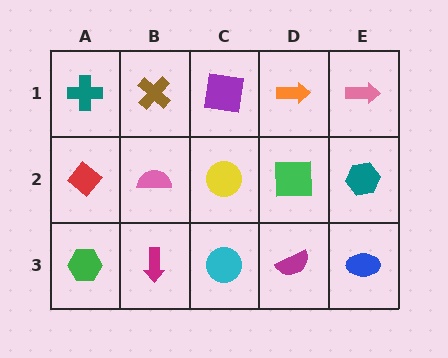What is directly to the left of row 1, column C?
A brown cross.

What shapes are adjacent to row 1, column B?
A pink semicircle (row 2, column B), a teal cross (row 1, column A), a purple square (row 1, column C).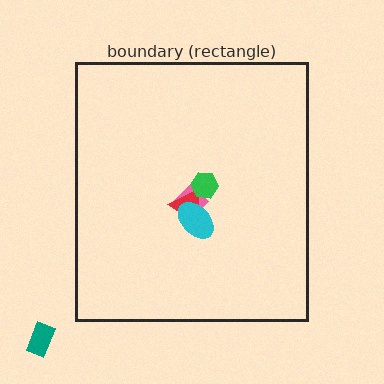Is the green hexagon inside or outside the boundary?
Inside.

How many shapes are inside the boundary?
4 inside, 1 outside.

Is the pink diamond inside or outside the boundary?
Inside.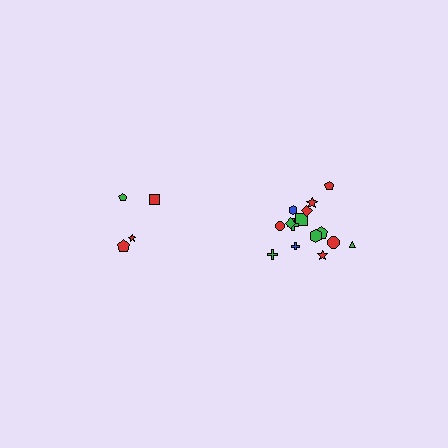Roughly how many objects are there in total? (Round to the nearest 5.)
Roughly 20 objects in total.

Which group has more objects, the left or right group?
The right group.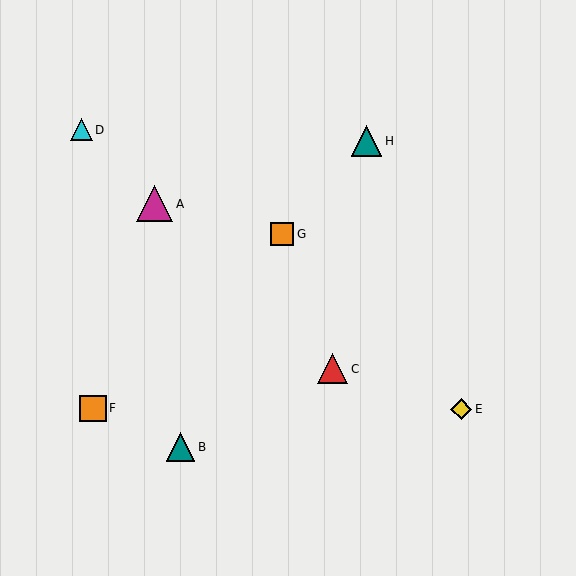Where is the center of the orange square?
The center of the orange square is at (93, 408).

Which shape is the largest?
The magenta triangle (labeled A) is the largest.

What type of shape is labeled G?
Shape G is an orange square.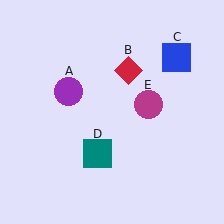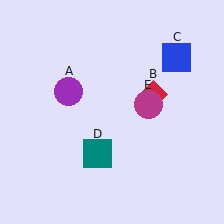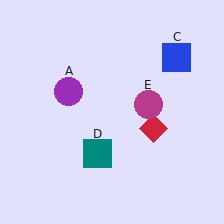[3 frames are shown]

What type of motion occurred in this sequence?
The red diamond (object B) rotated clockwise around the center of the scene.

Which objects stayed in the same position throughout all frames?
Purple circle (object A) and blue square (object C) and teal square (object D) and magenta circle (object E) remained stationary.